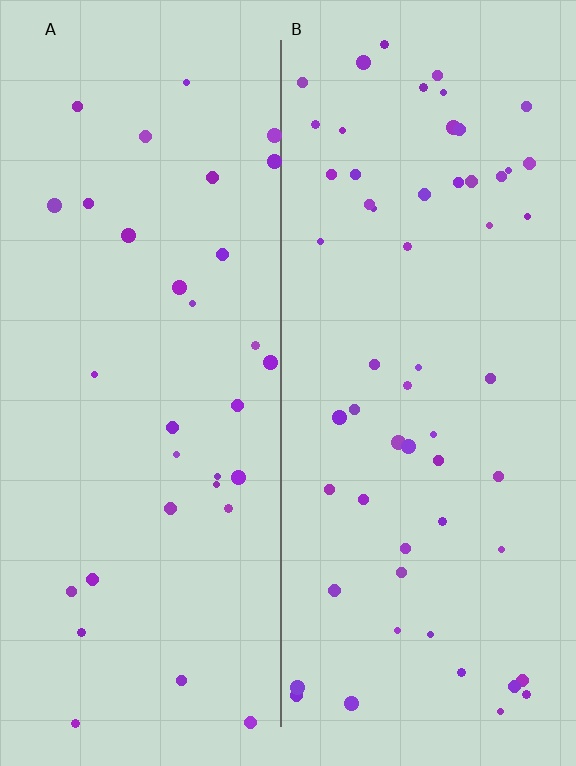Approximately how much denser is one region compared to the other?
Approximately 1.7× — region B over region A.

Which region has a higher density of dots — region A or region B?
B (the right).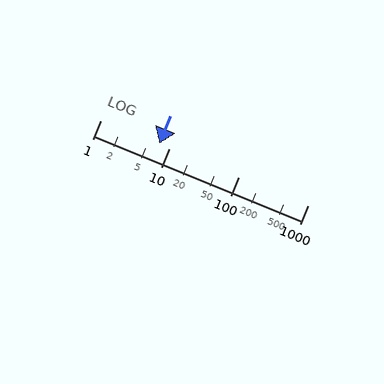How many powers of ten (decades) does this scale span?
The scale spans 3 decades, from 1 to 1000.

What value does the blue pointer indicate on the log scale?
The pointer indicates approximately 7.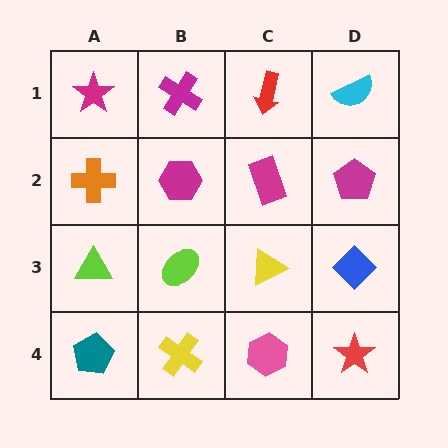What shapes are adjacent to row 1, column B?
A magenta hexagon (row 2, column B), a magenta star (row 1, column A), a red arrow (row 1, column C).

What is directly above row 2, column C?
A red arrow.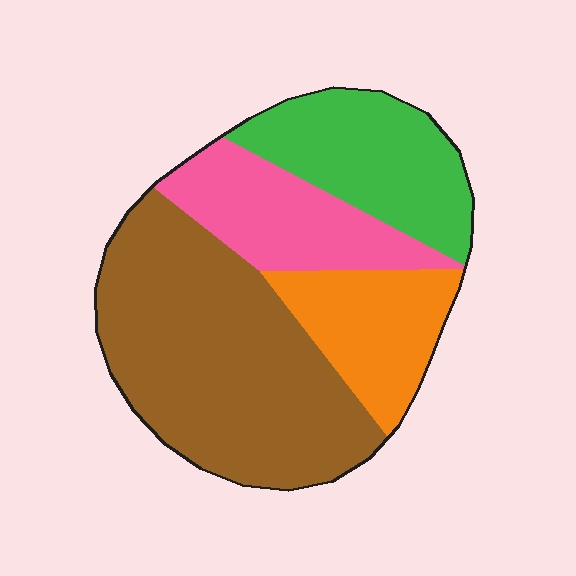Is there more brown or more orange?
Brown.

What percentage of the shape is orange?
Orange takes up about one sixth (1/6) of the shape.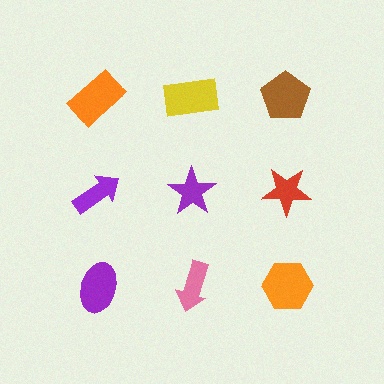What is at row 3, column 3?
An orange hexagon.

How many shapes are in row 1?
3 shapes.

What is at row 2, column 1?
A purple arrow.